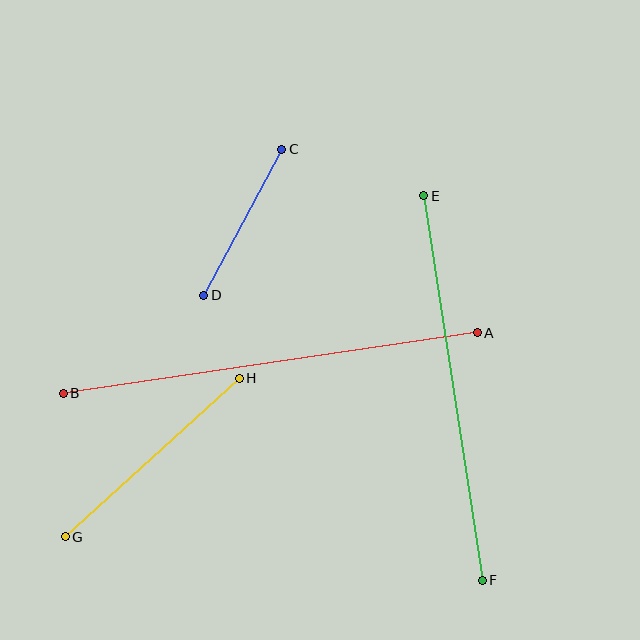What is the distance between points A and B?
The distance is approximately 418 pixels.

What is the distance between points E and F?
The distance is approximately 389 pixels.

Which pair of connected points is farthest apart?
Points A and B are farthest apart.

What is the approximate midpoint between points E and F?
The midpoint is at approximately (453, 388) pixels.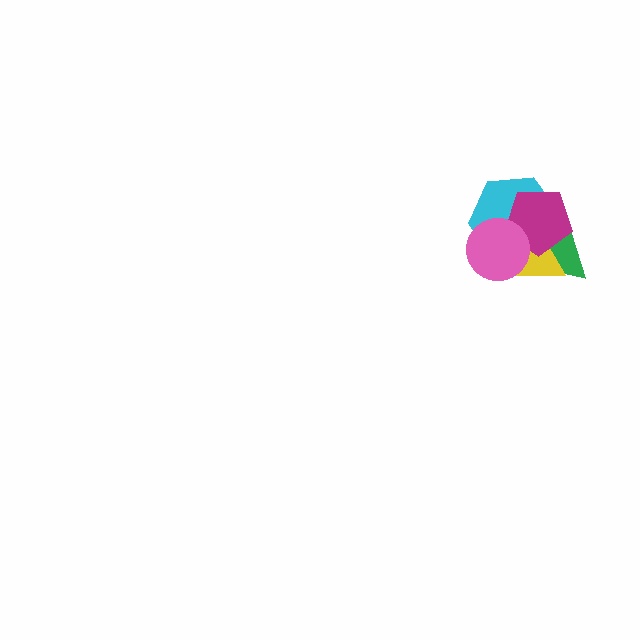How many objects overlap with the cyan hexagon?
4 objects overlap with the cyan hexagon.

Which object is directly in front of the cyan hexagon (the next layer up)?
The green triangle is directly in front of the cyan hexagon.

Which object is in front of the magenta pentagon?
The pink circle is in front of the magenta pentagon.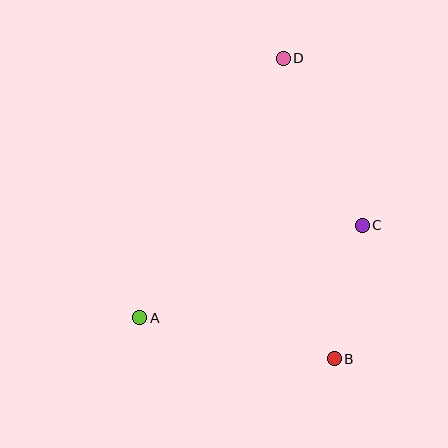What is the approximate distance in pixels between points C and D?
The distance between C and D is approximately 185 pixels.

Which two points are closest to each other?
Points B and C are closest to each other.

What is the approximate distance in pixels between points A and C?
The distance between A and C is approximately 241 pixels.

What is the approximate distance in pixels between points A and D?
The distance between A and D is approximately 296 pixels.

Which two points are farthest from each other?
Points B and D are farthest from each other.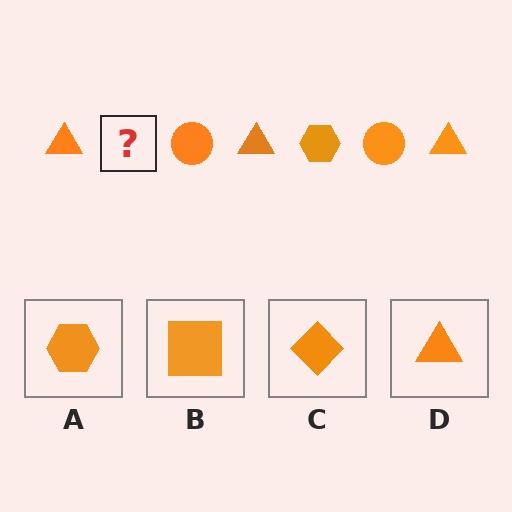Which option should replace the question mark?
Option A.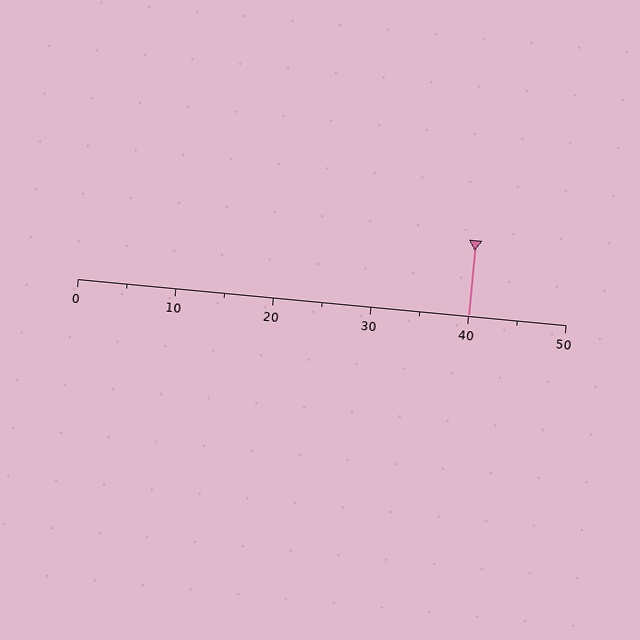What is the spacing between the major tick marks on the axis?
The major ticks are spaced 10 apart.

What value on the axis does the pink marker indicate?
The marker indicates approximately 40.